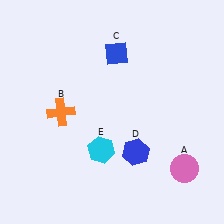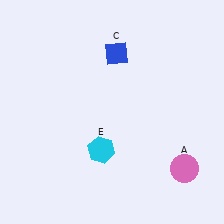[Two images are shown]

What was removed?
The blue hexagon (D), the orange cross (B) were removed in Image 2.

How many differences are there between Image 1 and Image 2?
There are 2 differences between the two images.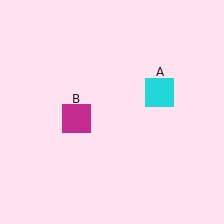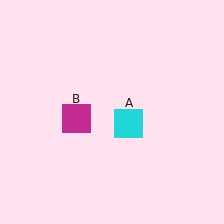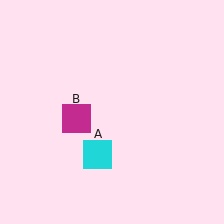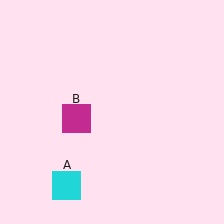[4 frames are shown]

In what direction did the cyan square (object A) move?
The cyan square (object A) moved down and to the left.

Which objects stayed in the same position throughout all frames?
Magenta square (object B) remained stationary.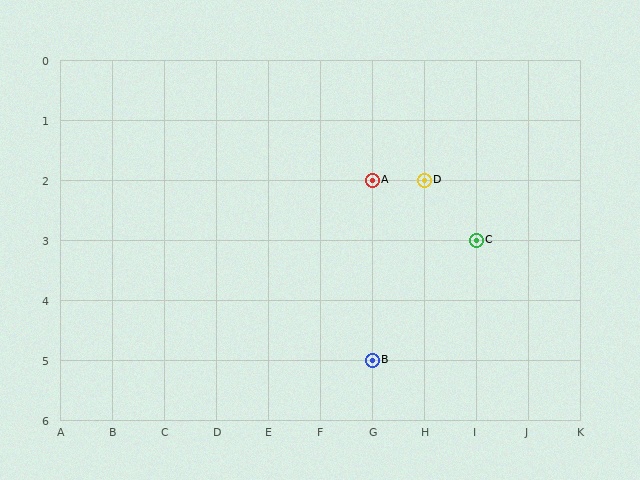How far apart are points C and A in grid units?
Points C and A are 2 columns and 1 row apart (about 2.2 grid units diagonally).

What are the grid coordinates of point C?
Point C is at grid coordinates (I, 3).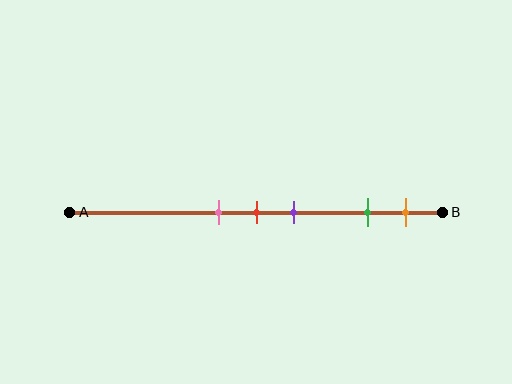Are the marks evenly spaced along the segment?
No, the marks are not evenly spaced.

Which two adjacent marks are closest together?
The pink and red marks are the closest adjacent pair.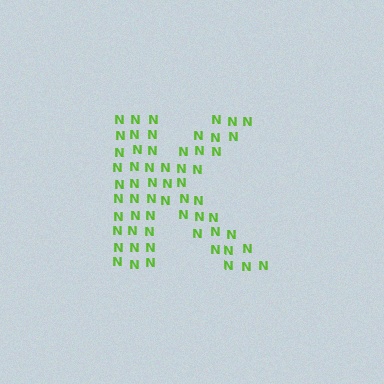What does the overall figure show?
The overall figure shows the letter K.